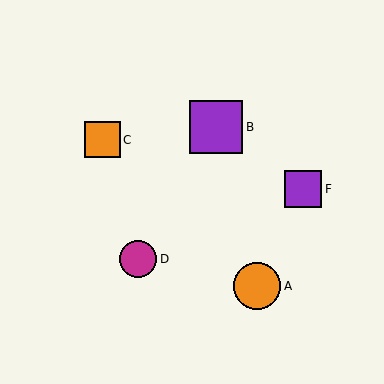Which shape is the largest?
The purple square (labeled B) is the largest.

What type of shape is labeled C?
Shape C is an orange square.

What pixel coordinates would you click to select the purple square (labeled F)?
Click at (303, 189) to select the purple square F.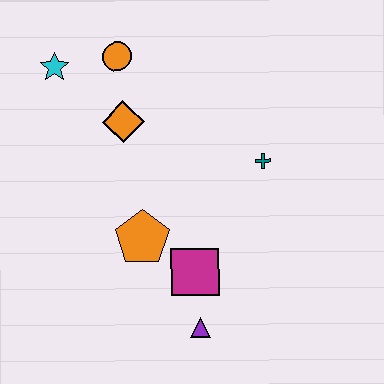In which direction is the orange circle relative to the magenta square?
The orange circle is above the magenta square.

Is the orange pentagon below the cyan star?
Yes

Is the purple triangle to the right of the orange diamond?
Yes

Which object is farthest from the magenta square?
The cyan star is farthest from the magenta square.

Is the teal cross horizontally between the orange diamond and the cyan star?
No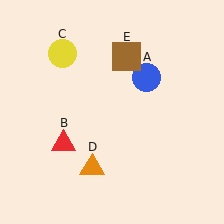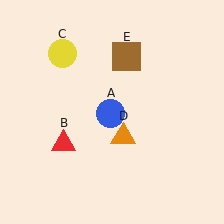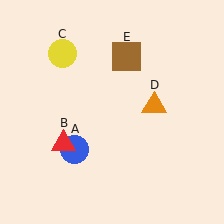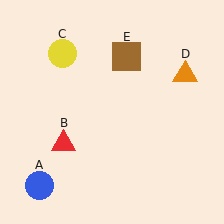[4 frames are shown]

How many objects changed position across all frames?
2 objects changed position: blue circle (object A), orange triangle (object D).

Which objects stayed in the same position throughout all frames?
Red triangle (object B) and yellow circle (object C) and brown square (object E) remained stationary.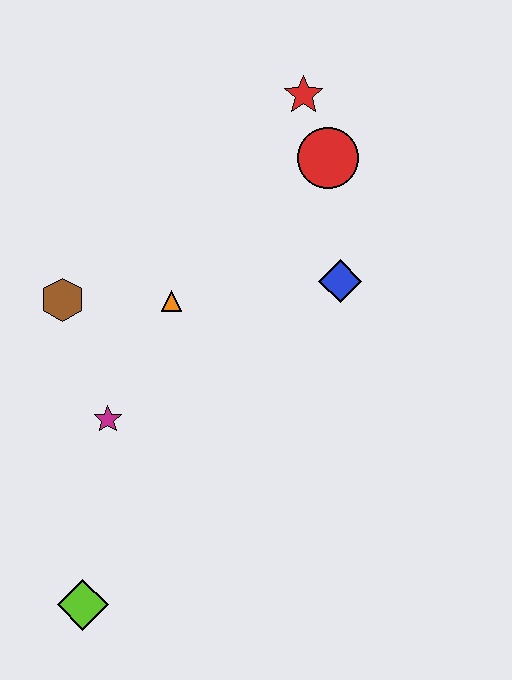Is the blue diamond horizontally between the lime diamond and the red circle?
No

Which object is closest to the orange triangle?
The brown hexagon is closest to the orange triangle.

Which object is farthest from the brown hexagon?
The red star is farthest from the brown hexagon.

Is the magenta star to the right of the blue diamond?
No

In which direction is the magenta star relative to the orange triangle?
The magenta star is below the orange triangle.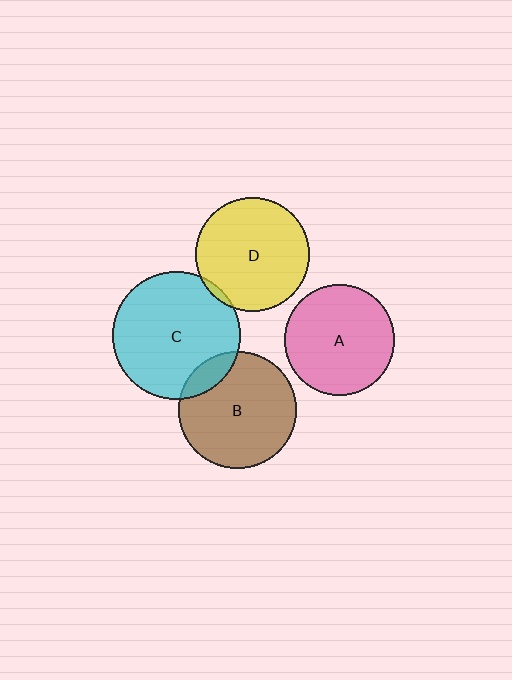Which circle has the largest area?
Circle C (cyan).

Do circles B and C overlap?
Yes.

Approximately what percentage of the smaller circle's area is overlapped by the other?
Approximately 15%.